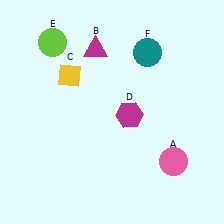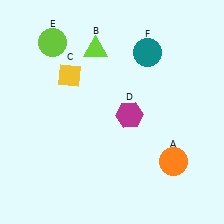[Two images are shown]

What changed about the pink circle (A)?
In Image 1, A is pink. In Image 2, it changed to orange.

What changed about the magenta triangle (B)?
In Image 1, B is magenta. In Image 2, it changed to lime.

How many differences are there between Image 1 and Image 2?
There are 2 differences between the two images.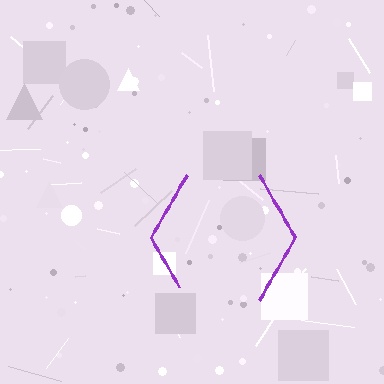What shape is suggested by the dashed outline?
The dashed outline suggests a hexagon.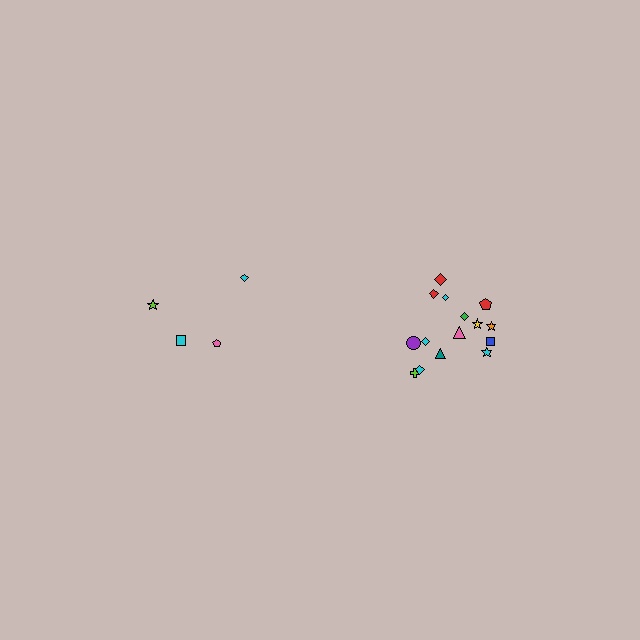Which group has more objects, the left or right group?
The right group.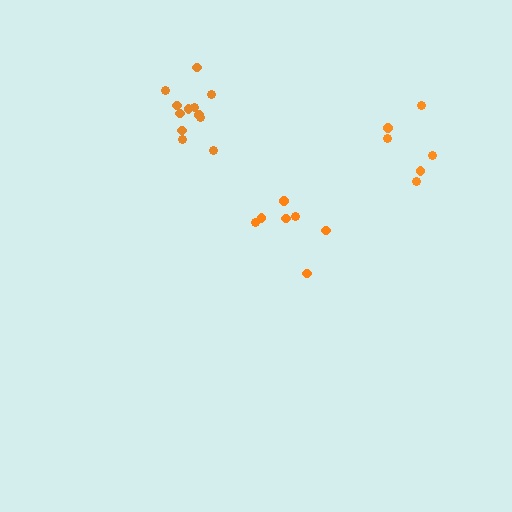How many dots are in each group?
Group 1: 7 dots, Group 2: 6 dots, Group 3: 12 dots (25 total).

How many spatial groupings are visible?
There are 3 spatial groupings.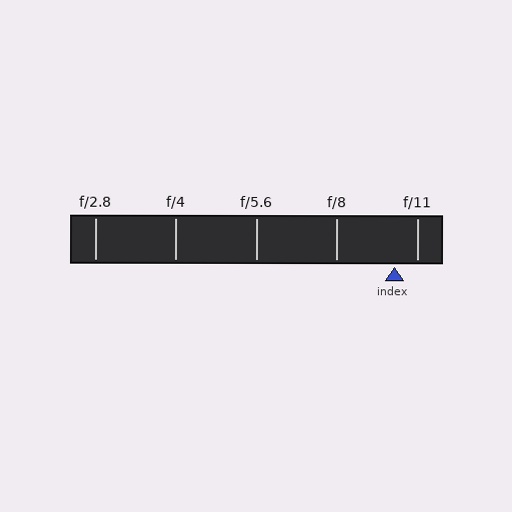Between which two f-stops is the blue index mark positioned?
The index mark is between f/8 and f/11.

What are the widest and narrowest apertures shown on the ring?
The widest aperture shown is f/2.8 and the narrowest is f/11.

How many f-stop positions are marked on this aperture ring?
There are 5 f-stop positions marked.